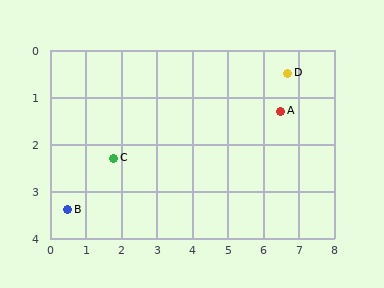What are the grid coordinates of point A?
Point A is at approximately (6.5, 1.3).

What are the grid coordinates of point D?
Point D is at approximately (6.7, 0.5).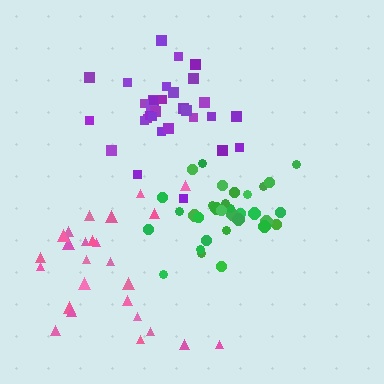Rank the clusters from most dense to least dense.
green, purple, pink.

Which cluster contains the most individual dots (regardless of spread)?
Purple (32).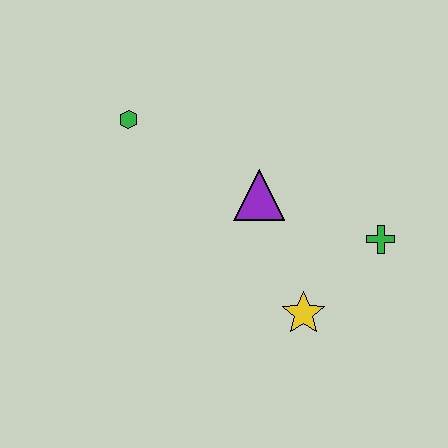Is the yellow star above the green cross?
No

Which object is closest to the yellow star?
The green cross is closest to the yellow star.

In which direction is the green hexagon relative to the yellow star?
The green hexagon is above the yellow star.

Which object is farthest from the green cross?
The green hexagon is farthest from the green cross.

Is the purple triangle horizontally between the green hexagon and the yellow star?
Yes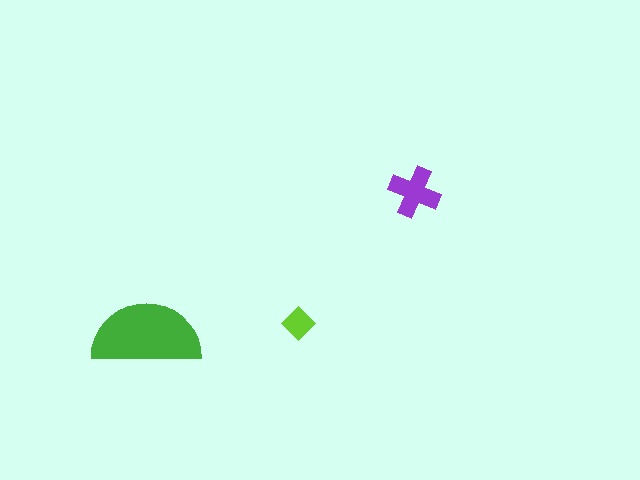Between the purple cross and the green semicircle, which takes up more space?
The green semicircle.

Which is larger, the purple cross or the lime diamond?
The purple cross.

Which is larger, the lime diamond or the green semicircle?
The green semicircle.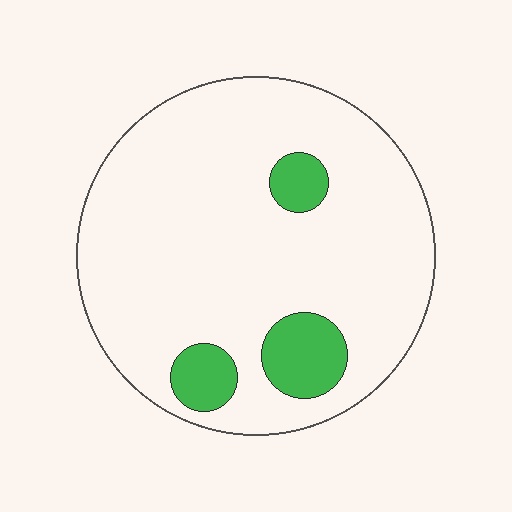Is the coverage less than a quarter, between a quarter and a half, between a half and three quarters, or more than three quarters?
Less than a quarter.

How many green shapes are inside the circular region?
3.